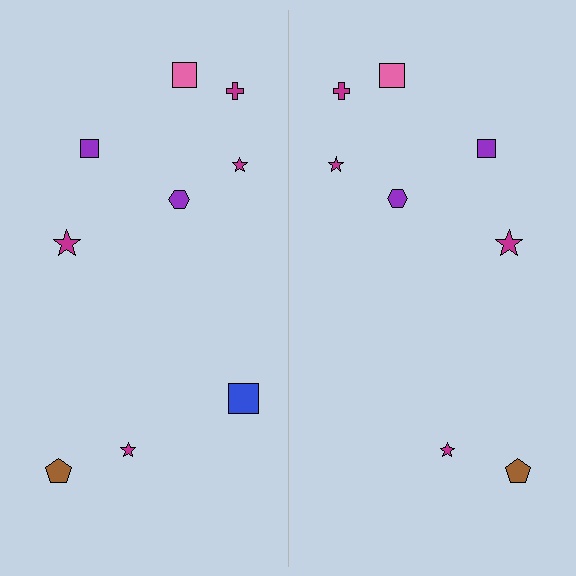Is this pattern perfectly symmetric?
No, the pattern is not perfectly symmetric. A blue square is missing from the right side.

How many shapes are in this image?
There are 17 shapes in this image.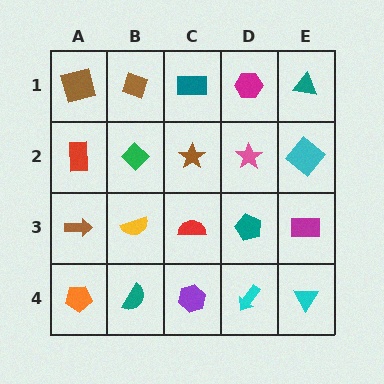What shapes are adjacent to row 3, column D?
A pink star (row 2, column D), a cyan arrow (row 4, column D), a red semicircle (row 3, column C), a magenta rectangle (row 3, column E).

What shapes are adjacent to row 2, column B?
A brown diamond (row 1, column B), a yellow semicircle (row 3, column B), a red rectangle (row 2, column A), a brown star (row 2, column C).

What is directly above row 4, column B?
A yellow semicircle.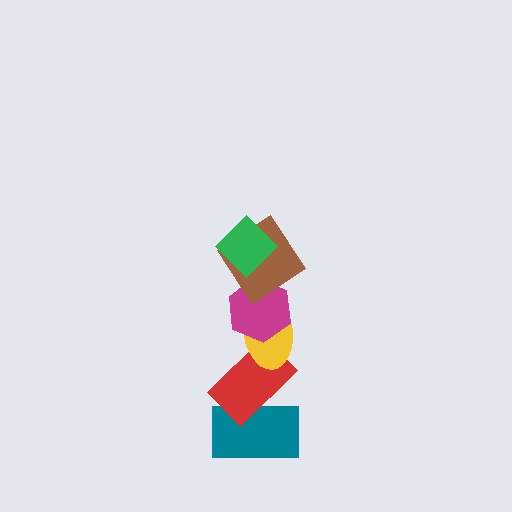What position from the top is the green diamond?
The green diamond is 1st from the top.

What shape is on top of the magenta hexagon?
The brown diamond is on top of the magenta hexagon.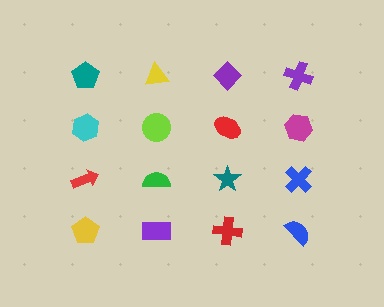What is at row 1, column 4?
A purple cross.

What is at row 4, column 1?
A yellow pentagon.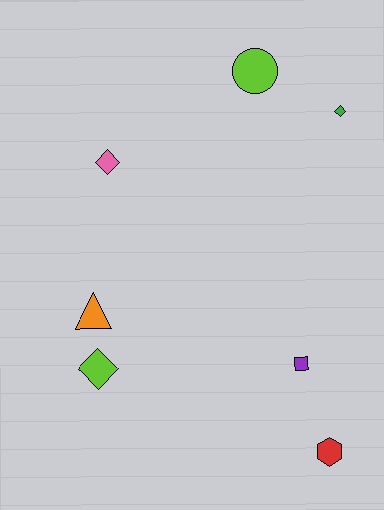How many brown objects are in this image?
There are no brown objects.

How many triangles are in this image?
There is 1 triangle.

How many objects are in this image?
There are 7 objects.